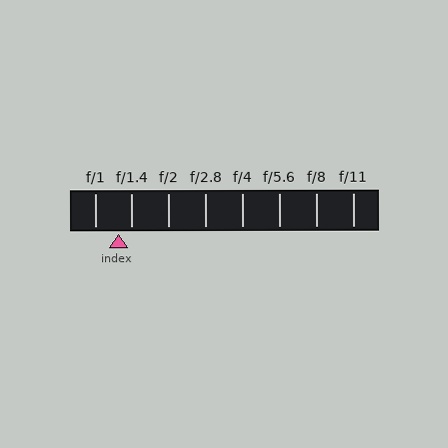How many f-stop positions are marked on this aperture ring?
There are 8 f-stop positions marked.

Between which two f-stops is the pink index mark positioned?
The index mark is between f/1 and f/1.4.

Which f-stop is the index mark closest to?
The index mark is closest to f/1.4.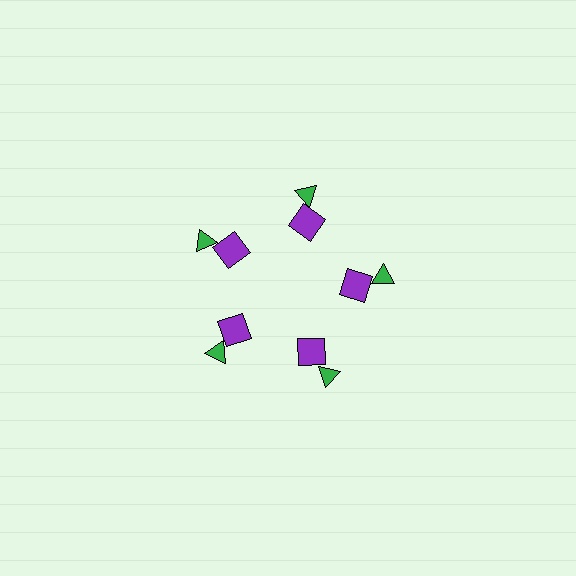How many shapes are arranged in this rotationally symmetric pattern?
There are 10 shapes, arranged in 5 groups of 2.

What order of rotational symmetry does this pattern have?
This pattern has 5-fold rotational symmetry.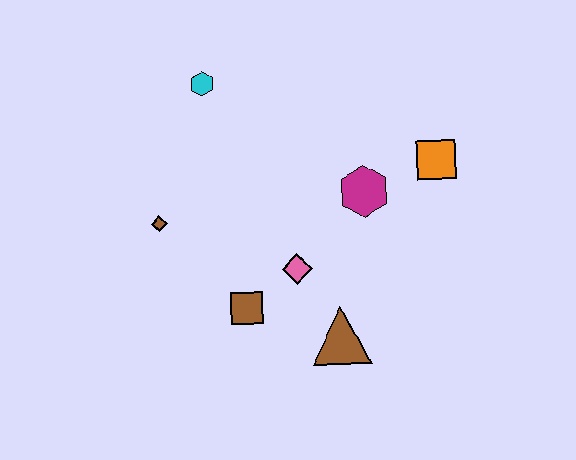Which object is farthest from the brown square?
The orange square is farthest from the brown square.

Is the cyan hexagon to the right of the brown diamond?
Yes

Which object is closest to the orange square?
The magenta hexagon is closest to the orange square.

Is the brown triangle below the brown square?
Yes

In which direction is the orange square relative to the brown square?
The orange square is to the right of the brown square.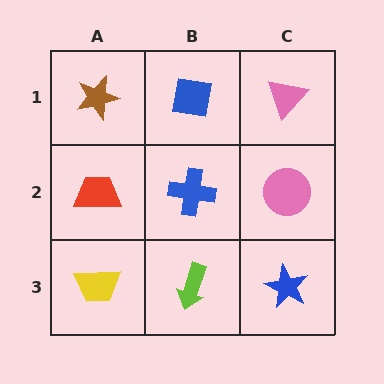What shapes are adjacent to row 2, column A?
A brown star (row 1, column A), a yellow trapezoid (row 3, column A), a blue cross (row 2, column B).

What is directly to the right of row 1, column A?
A blue square.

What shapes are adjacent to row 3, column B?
A blue cross (row 2, column B), a yellow trapezoid (row 3, column A), a blue star (row 3, column C).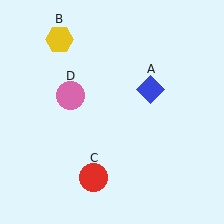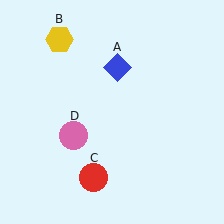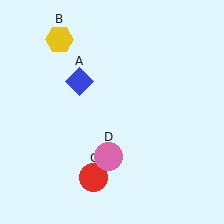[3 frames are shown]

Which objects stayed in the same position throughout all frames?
Yellow hexagon (object B) and red circle (object C) remained stationary.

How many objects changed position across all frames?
2 objects changed position: blue diamond (object A), pink circle (object D).